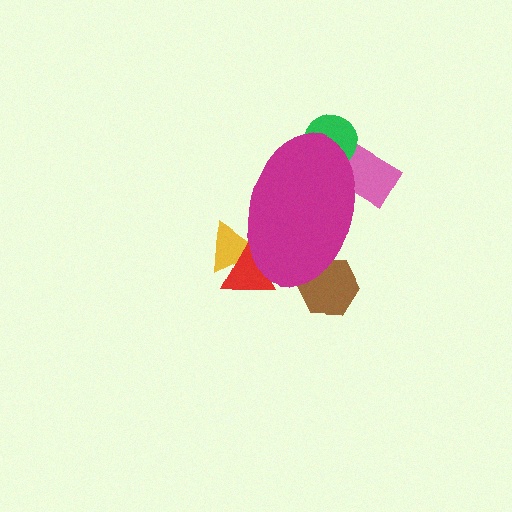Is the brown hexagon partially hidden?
Yes, the brown hexagon is partially hidden behind the magenta ellipse.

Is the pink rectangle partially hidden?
Yes, the pink rectangle is partially hidden behind the magenta ellipse.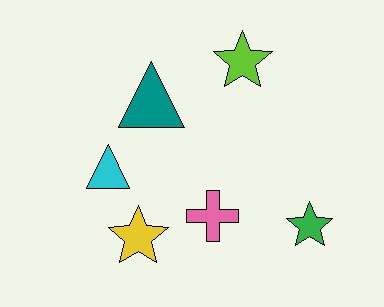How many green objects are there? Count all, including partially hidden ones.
There is 1 green object.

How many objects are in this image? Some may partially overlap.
There are 6 objects.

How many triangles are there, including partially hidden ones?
There are 2 triangles.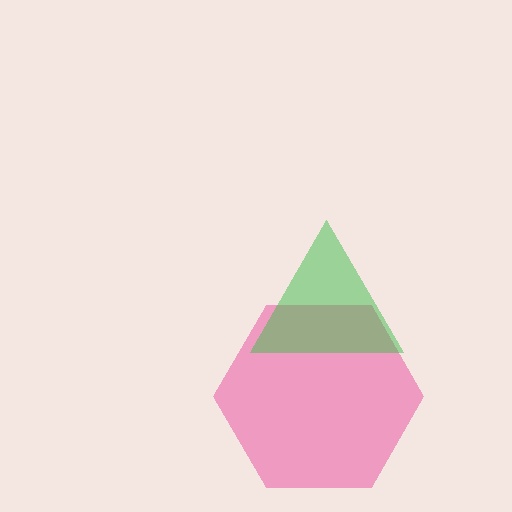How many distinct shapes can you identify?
There are 2 distinct shapes: a pink hexagon, a green triangle.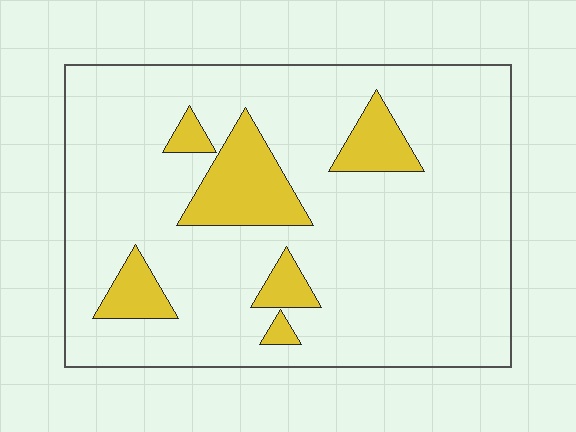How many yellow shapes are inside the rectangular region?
6.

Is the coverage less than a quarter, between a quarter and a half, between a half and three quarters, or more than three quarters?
Less than a quarter.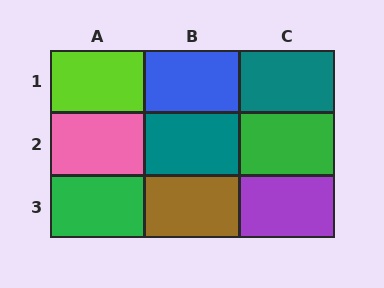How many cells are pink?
1 cell is pink.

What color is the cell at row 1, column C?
Teal.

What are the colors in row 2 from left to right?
Pink, teal, green.